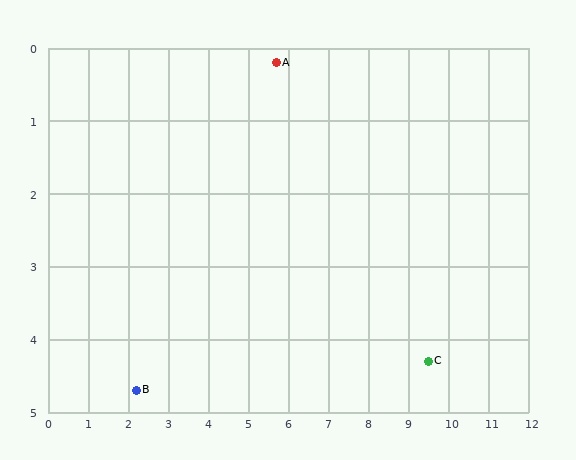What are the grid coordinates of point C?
Point C is at approximately (9.5, 4.3).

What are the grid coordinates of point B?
Point B is at approximately (2.2, 4.7).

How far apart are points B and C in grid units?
Points B and C are about 7.3 grid units apart.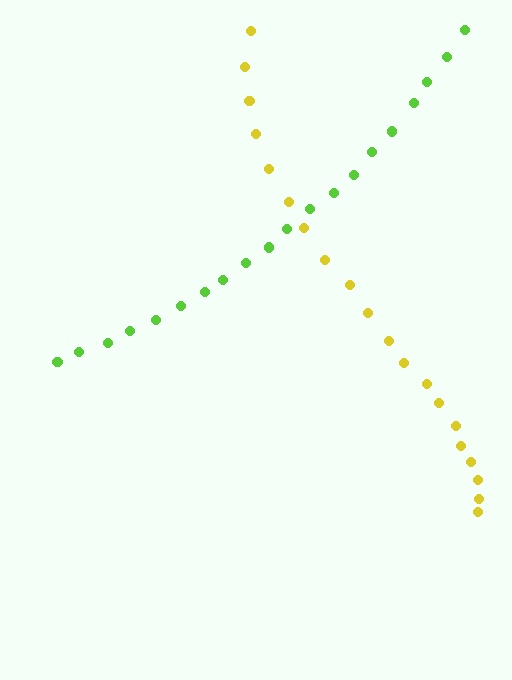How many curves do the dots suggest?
There are 2 distinct paths.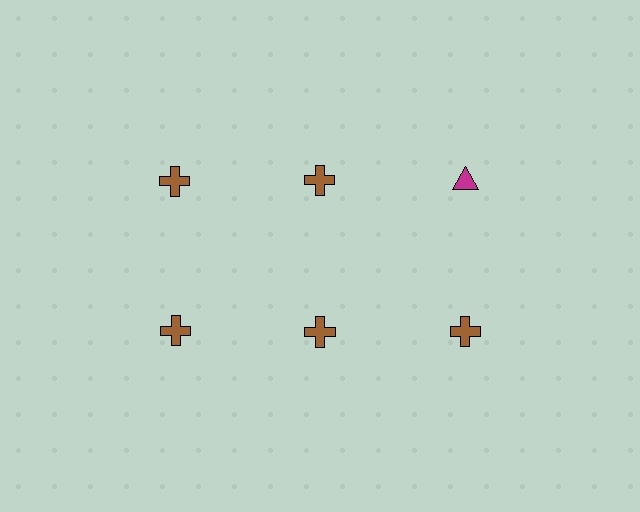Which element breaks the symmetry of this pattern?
The magenta triangle in the top row, center column breaks the symmetry. All other shapes are brown crosses.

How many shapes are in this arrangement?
There are 6 shapes arranged in a grid pattern.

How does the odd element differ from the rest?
It differs in both color (magenta instead of brown) and shape (triangle instead of cross).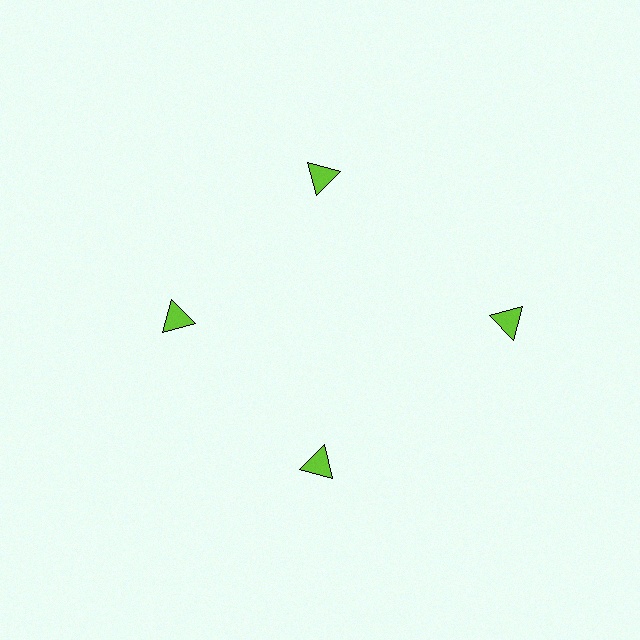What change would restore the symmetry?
The symmetry would be restored by moving it inward, back onto the ring so that all 4 triangles sit at equal angles and equal distance from the center.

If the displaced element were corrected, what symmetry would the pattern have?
It would have 4-fold rotational symmetry — the pattern would map onto itself every 90 degrees.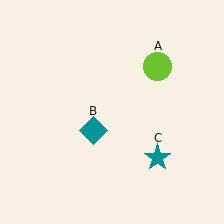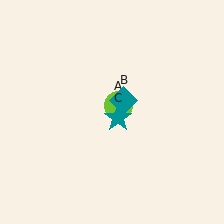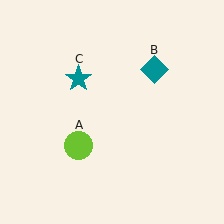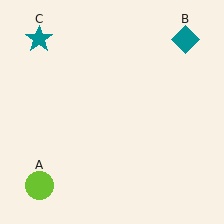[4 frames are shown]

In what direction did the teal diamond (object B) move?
The teal diamond (object B) moved up and to the right.